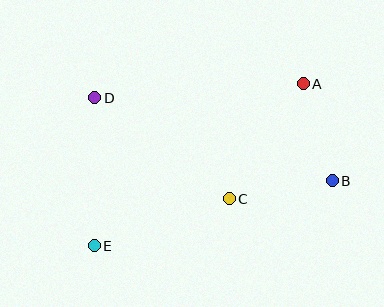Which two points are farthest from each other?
Points A and E are farthest from each other.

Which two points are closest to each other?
Points A and B are closest to each other.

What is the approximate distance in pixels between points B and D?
The distance between B and D is approximately 252 pixels.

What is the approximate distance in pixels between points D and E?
The distance between D and E is approximately 148 pixels.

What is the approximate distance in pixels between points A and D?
The distance between A and D is approximately 209 pixels.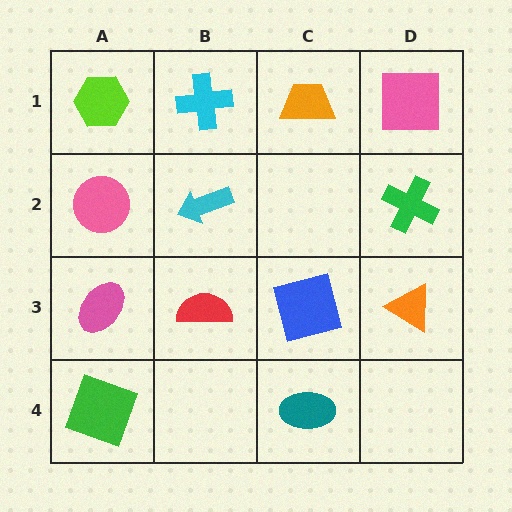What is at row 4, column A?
A green square.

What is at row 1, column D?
A pink square.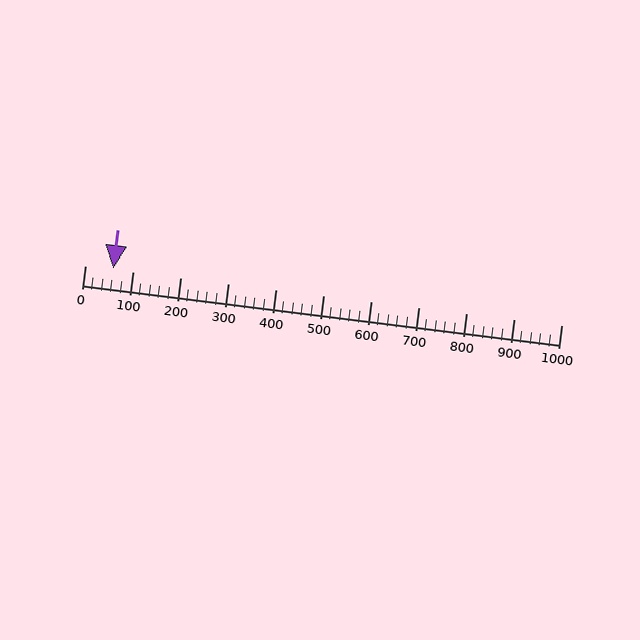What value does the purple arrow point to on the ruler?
The purple arrow points to approximately 60.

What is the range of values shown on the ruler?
The ruler shows values from 0 to 1000.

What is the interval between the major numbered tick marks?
The major tick marks are spaced 100 units apart.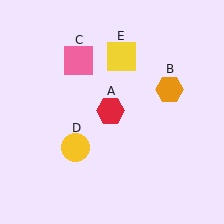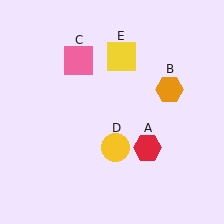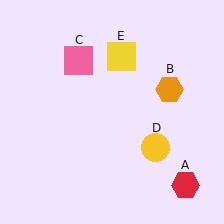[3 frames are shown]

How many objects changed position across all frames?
2 objects changed position: red hexagon (object A), yellow circle (object D).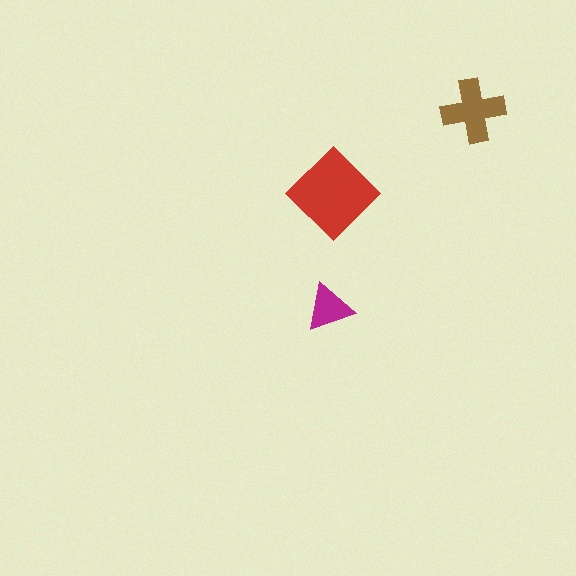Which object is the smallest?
The magenta triangle.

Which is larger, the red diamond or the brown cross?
The red diamond.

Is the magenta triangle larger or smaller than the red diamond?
Smaller.